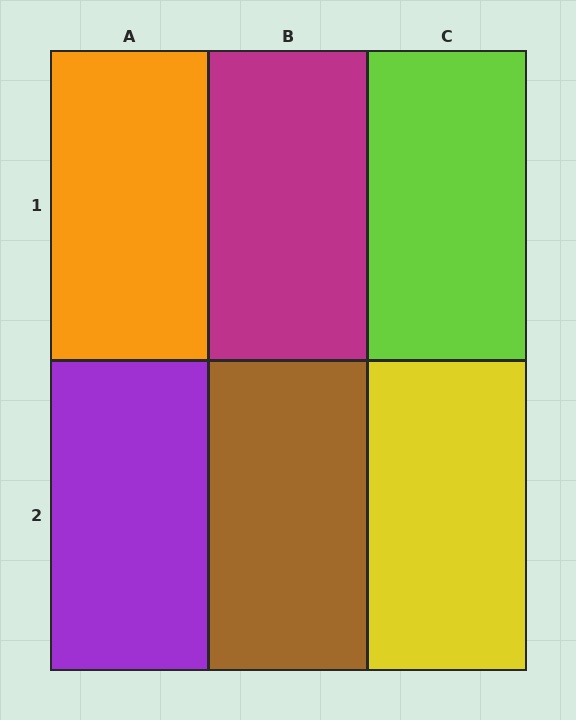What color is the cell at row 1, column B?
Magenta.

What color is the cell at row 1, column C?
Lime.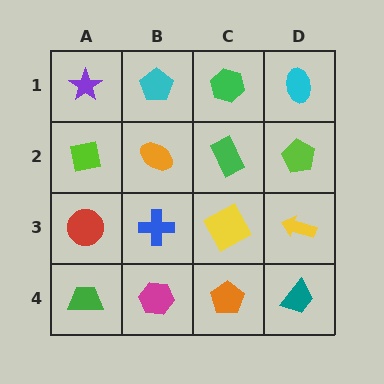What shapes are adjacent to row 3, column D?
A lime pentagon (row 2, column D), a teal trapezoid (row 4, column D), a yellow square (row 3, column C).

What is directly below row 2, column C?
A yellow square.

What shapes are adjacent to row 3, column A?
A lime square (row 2, column A), a green trapezoid (row 4, column A), a blue cross (row 3, column B).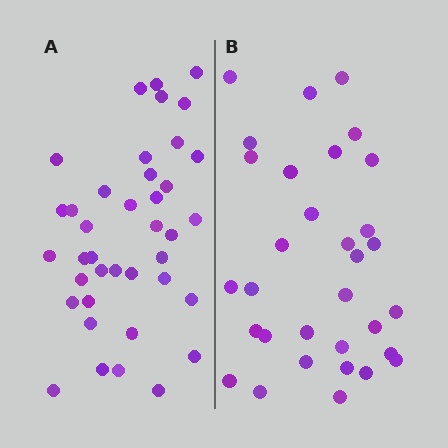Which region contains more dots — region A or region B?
Region A (the left region) has more dots.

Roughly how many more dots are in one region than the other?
Region A has roughly 8 or so more dots than region B.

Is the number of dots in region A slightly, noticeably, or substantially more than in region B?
Region A has only slightly more — the two regions are fairly close. The ratio is roughly 1.2 to 1.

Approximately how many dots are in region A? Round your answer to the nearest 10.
About 40 dots. (The exact count is 39, which rounds to 40.)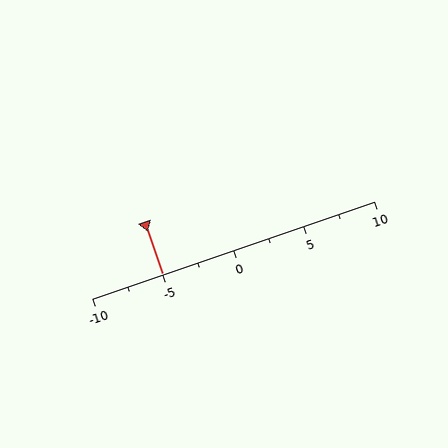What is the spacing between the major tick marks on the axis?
The major ticks are spaced 5 apart.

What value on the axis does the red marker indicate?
The marker indicates approximately -5.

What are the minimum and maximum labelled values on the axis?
The axis runs from -10 to 10.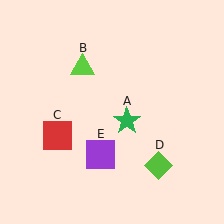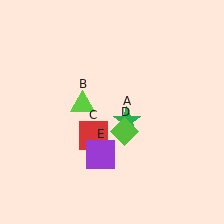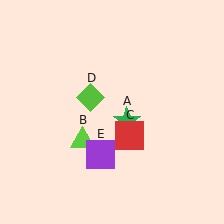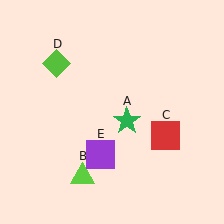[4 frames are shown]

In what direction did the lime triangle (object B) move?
The lime triangle (object B) moved down.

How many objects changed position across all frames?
3 objects changed position: lime triangle (object B), red square (object C), lime diamond (object D).